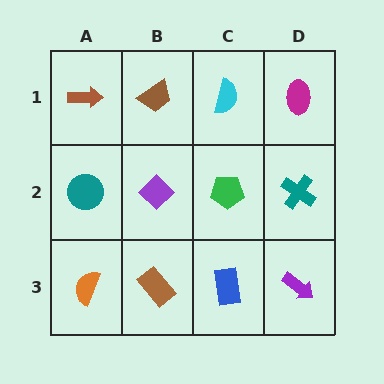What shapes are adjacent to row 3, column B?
A purple diamond (row 2, column B), an orange semicircle (row 3, column A), a blue rectangle (row 3, column C).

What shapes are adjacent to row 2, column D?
A magenta ellipse (row 1, column D), a purple arrow (row 3, column D), a green pentagon (row 2, column C).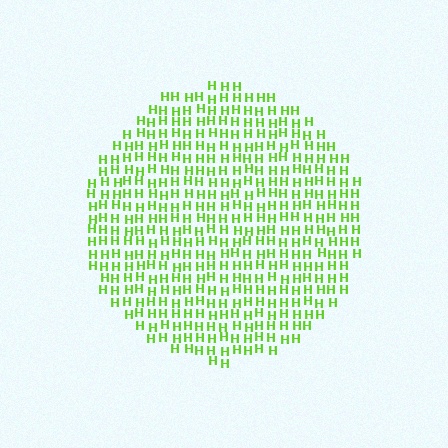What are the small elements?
The small elements are letter H's.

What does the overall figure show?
The overall figure shows a circle.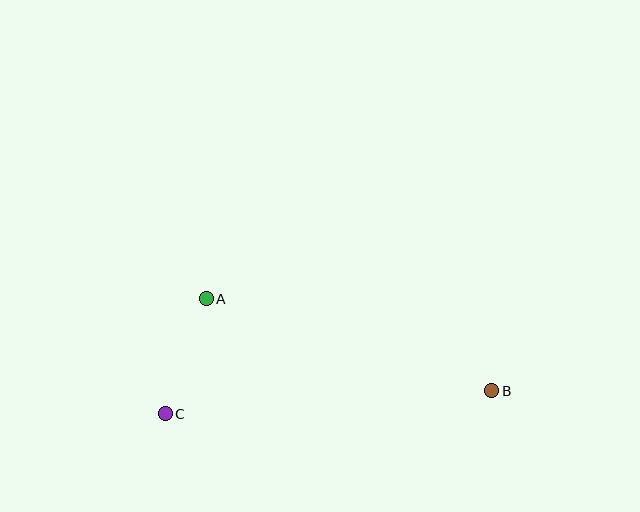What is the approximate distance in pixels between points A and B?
The distance between A and B is approximately 300 pixels.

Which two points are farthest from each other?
Points B and C are farthest from each other.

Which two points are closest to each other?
Points A and C are closest to each other.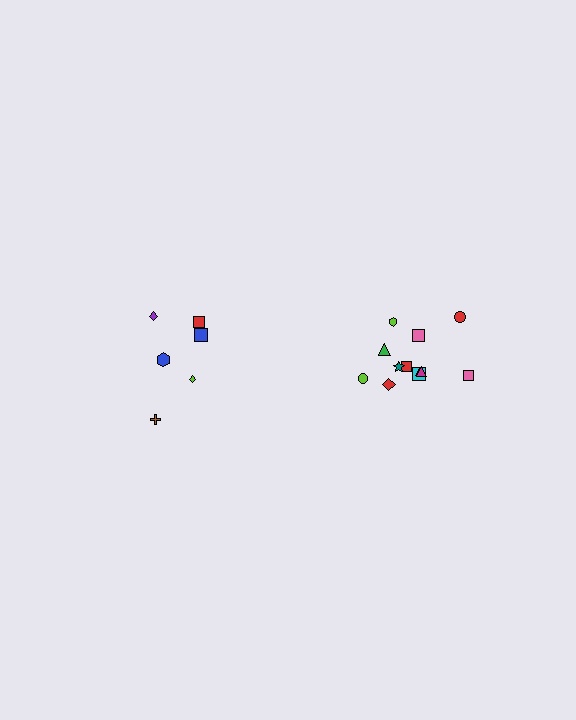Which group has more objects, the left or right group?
The right group.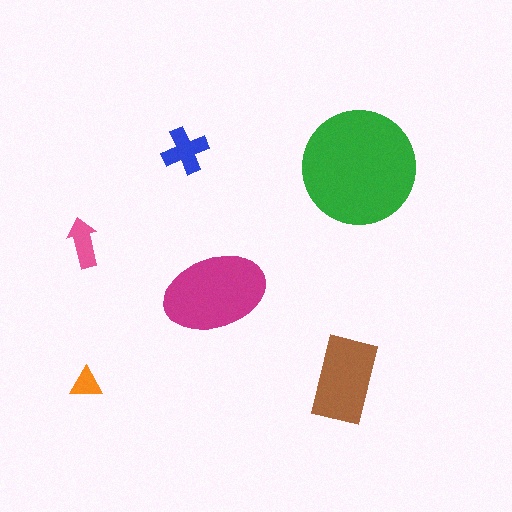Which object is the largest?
The green circle.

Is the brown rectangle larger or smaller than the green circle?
Smaller.